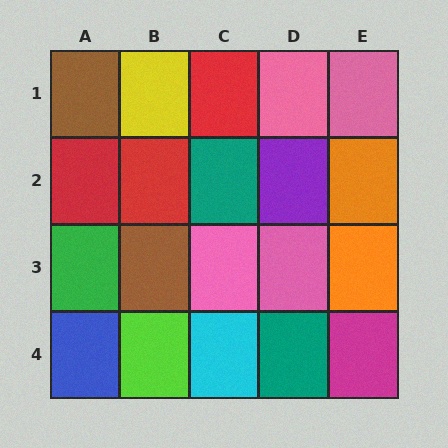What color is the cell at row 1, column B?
Yellow.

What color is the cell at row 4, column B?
Lime.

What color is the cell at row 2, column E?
Orange.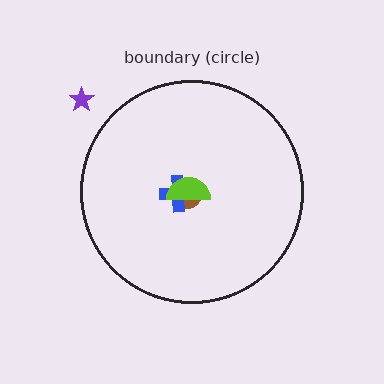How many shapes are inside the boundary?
3 inside, 1 outside.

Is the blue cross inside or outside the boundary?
Inside.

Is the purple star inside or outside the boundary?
Outside.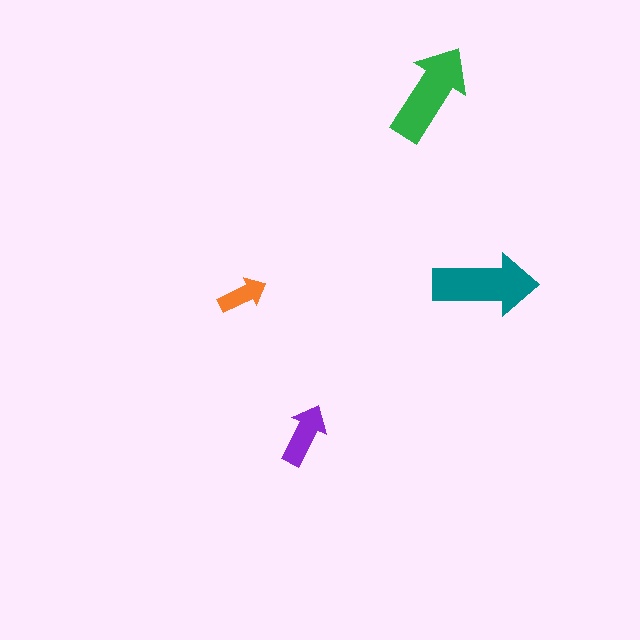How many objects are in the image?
There are 4 objects in the image.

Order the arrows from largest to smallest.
the teal one, the green one, the purple one, the orange one.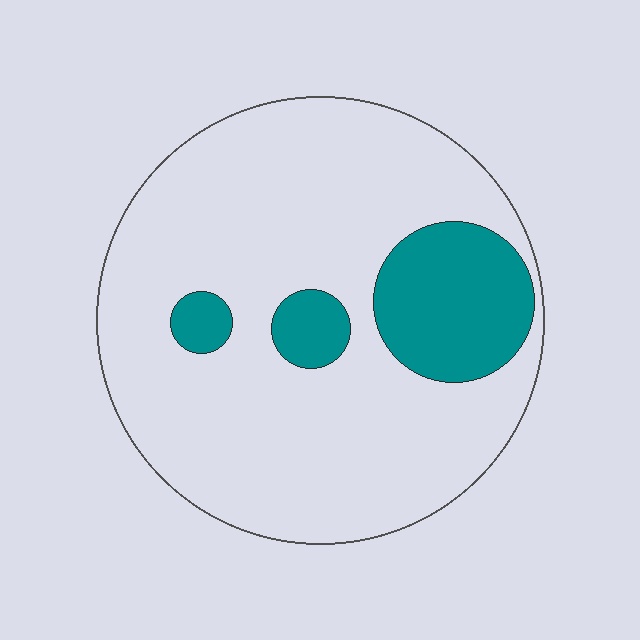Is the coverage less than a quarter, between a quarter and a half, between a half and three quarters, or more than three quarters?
Less than a quarter.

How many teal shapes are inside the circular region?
3.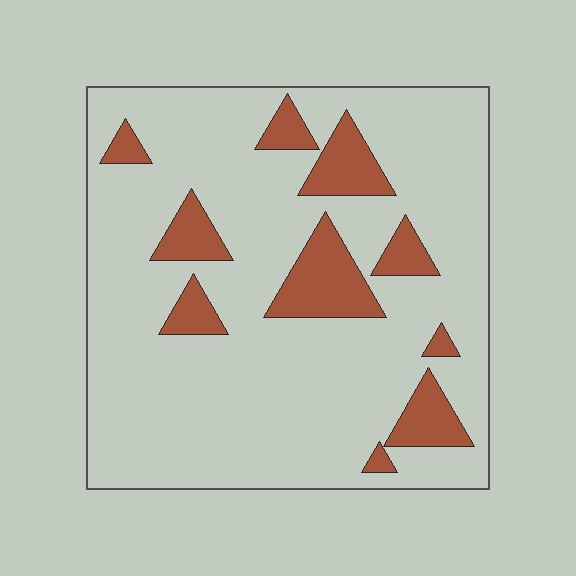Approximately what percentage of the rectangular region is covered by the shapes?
Approximately 15%.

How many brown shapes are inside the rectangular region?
10.